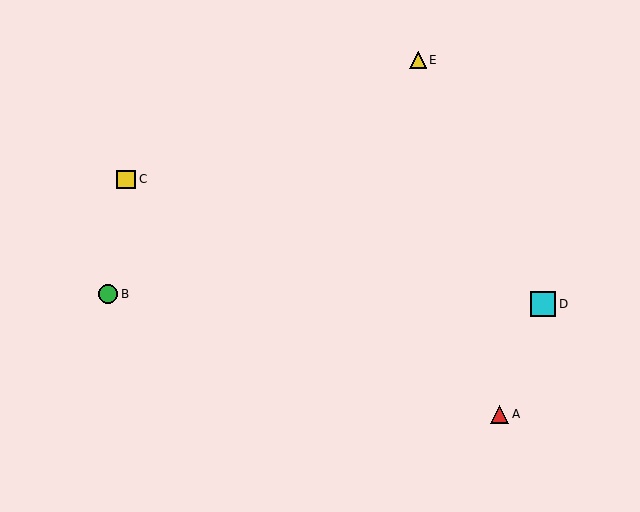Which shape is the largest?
The cyan square (labeled D) is the largest.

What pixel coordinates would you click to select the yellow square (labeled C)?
Click at (126, 179) to select the yellow square C.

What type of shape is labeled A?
Shape A is a red triangle.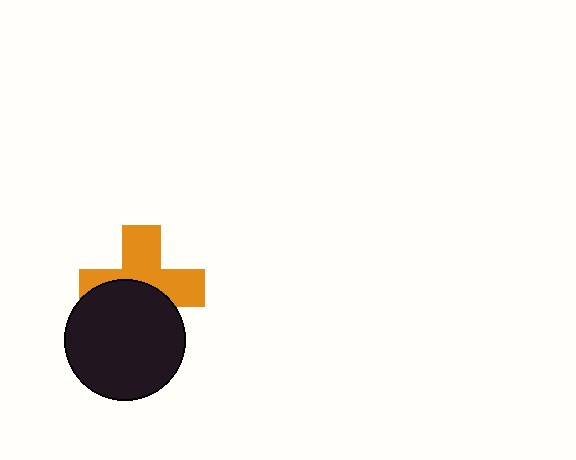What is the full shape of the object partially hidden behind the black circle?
The partially hidden object is an orange cross.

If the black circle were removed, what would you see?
You would see the complete orange cross.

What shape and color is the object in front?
The object in front is a black circle.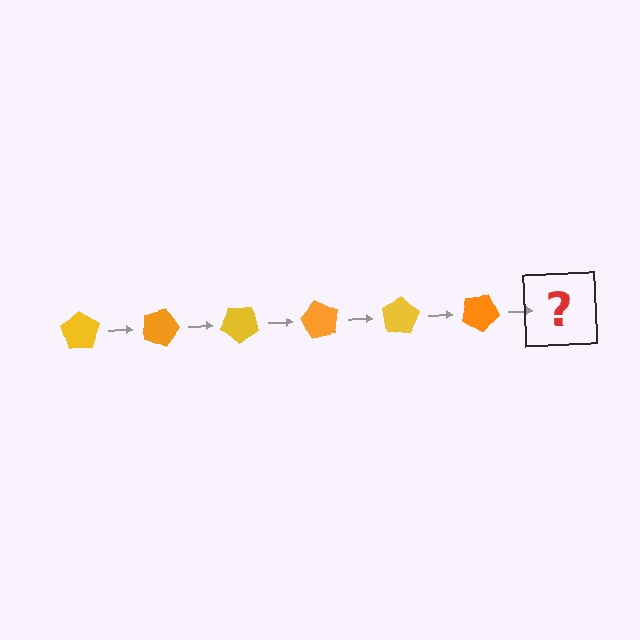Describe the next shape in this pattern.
It should be a yellow pentagon, rotated 120 degrees from the start.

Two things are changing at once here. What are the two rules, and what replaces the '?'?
The two rules are that it rotates 20 degrees each step and the color cycles through yellow and orange. The '?' should be a yellow pentagon, rotated 120 degrees from the start.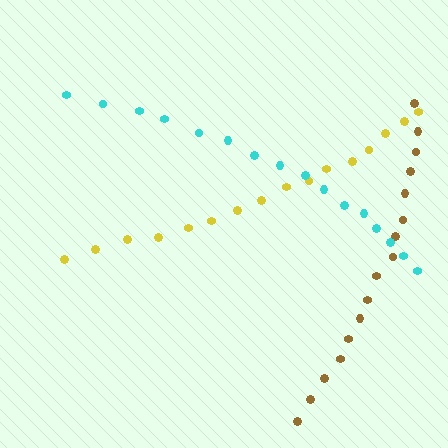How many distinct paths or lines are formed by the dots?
There are 3 distinct paths.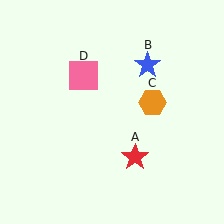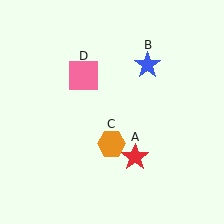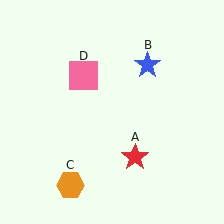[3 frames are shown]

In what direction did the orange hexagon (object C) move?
The orange hexagon (object C) moved down and to the left.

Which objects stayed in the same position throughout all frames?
Red star (object A) and blue star (object B) and pink square (object D) remained stationary.